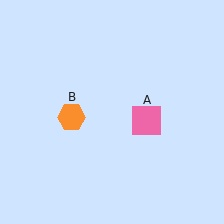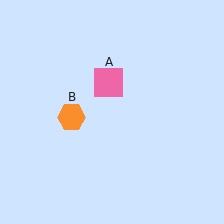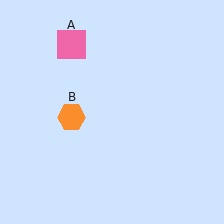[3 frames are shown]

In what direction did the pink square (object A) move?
The pink square (object A) moved up and to the left.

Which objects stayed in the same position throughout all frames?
Orange hexagon (object B) remained stationary.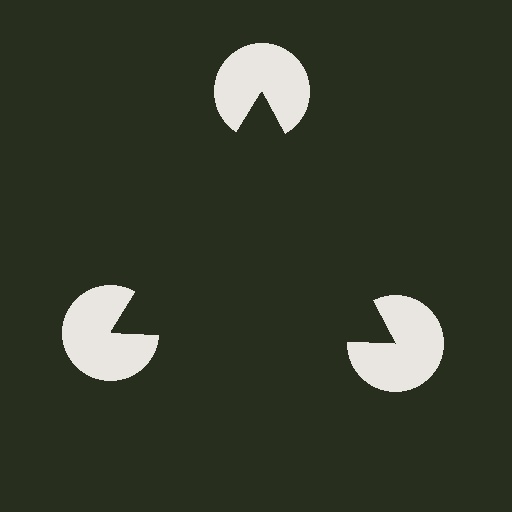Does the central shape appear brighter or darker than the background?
It typically appears slightly darker than the background, even though no actual brightness change is drawn.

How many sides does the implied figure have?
3 sides.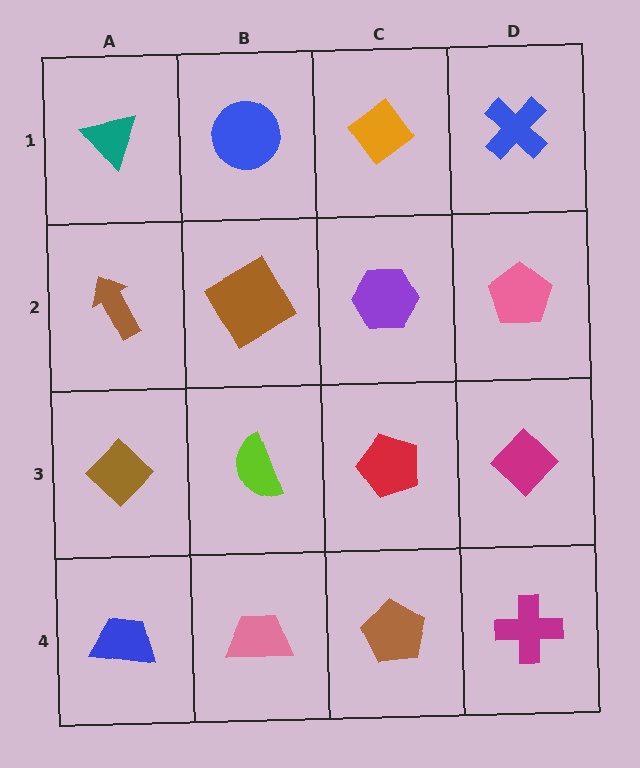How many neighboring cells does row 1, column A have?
2.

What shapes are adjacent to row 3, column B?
A brown diamond (row 2, column B), a pink trapezoid (row 4, column B), a brown diamond (row 3, column A), a red pentagon (row 3, column C).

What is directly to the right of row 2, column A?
A brown diamond.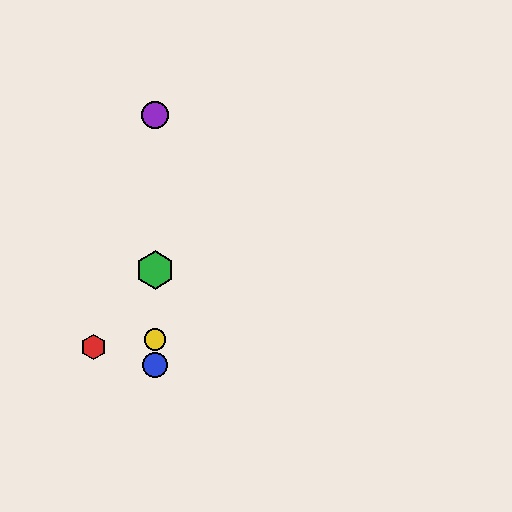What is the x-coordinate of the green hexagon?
The green hexagon is at x≈155.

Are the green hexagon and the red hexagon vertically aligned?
No, the green hexagon is at x≈155 and the red hexagon is at x≈93.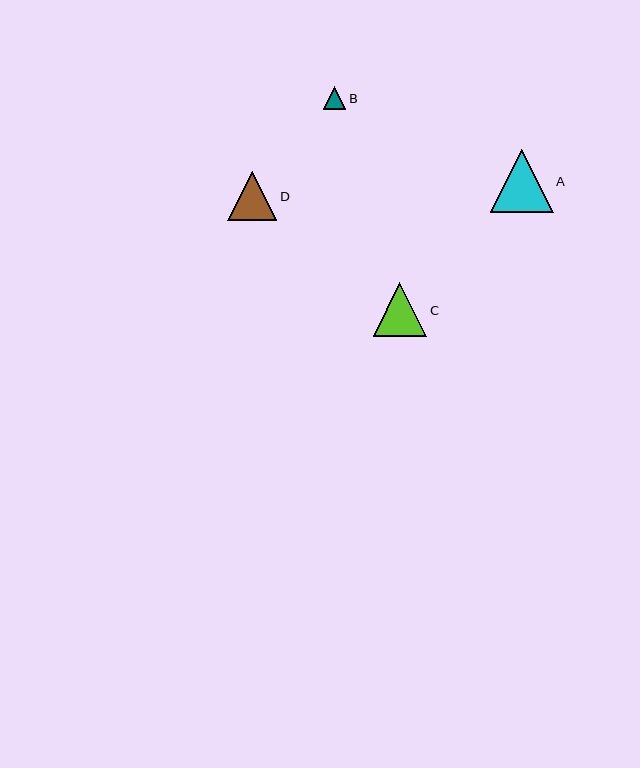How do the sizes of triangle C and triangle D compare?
Triangle C and triangle D are approximately the same size.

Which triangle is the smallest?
Triangle B is the smallest with a size of approximately 23 pixels.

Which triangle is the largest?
Triangle A is the largest with a size of approximately 63 pixels.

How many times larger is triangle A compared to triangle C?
Triangle A is approximately 1.2 times the size of triangle C.